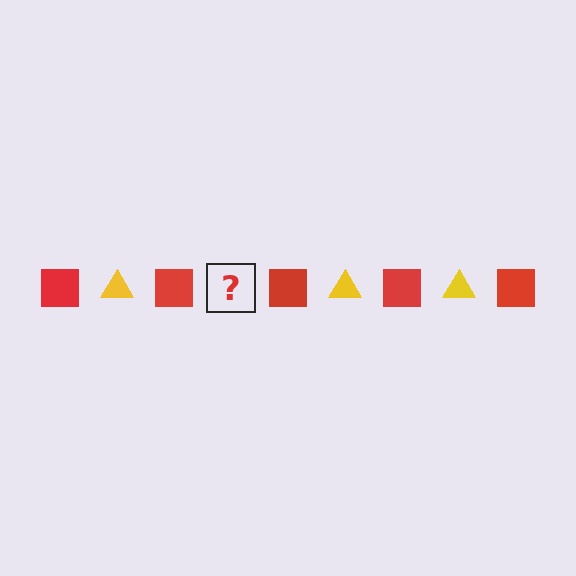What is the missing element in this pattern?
The missing element is a yellow triangle.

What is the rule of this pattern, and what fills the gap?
The rule is that the pattern alternates between red square and yellow triangle. The gap should be filled with a yellow triangle.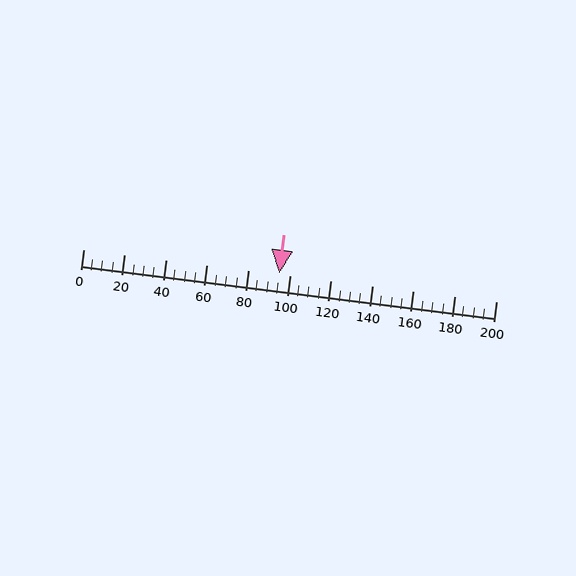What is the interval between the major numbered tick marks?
The major tick marks are spaced 20 units apart.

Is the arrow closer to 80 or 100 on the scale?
The arrow is closer to 100.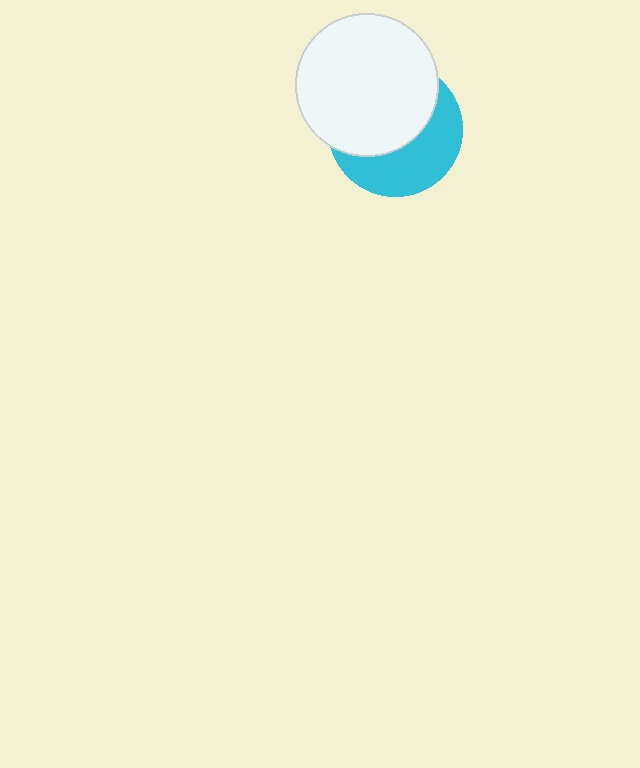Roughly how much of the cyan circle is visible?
A small part of it is visible (roughly 43%).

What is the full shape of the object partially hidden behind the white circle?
The partially hidden object is a cyan circle.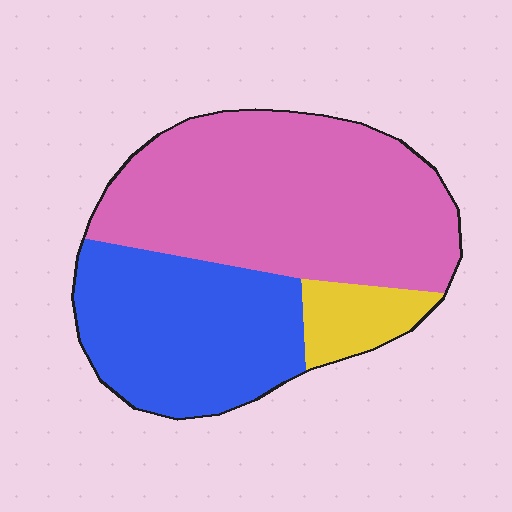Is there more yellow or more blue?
Blue.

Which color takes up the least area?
Yellow, at roughly 10%.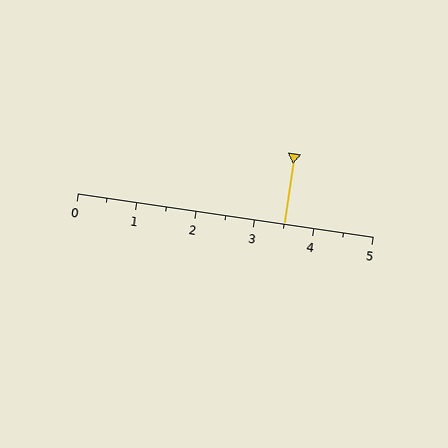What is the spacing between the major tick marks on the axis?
The major ticks are spaced 1 apart.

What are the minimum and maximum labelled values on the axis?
The axis runs from 0 to 5.